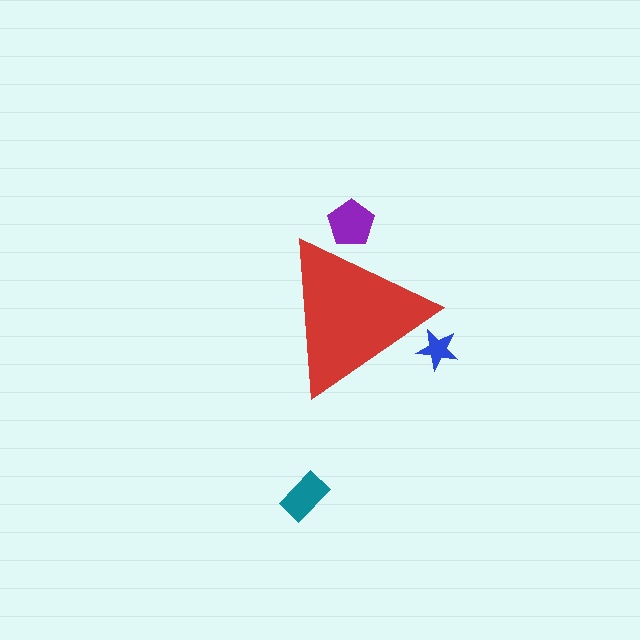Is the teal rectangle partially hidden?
No, the teal rectangle is fully visible.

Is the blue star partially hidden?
Yes, the blue star is partially hidden behind the red triangle.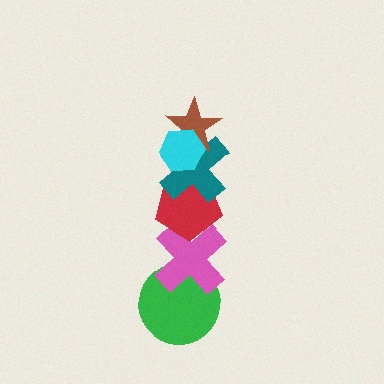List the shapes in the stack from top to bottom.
From top to bottom: the cyan hexagon, the brown star, the teal cross, the red pentagon, the pink cross, the green circle.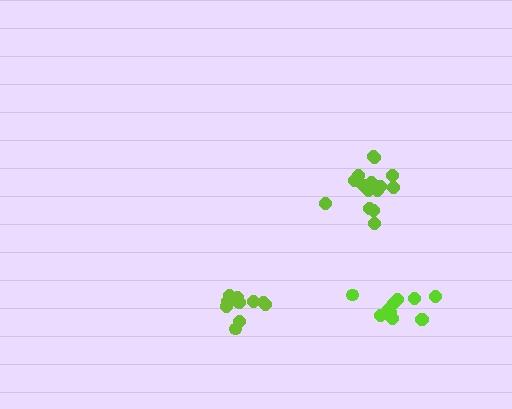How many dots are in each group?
Group 1: 15 dots, Group 2: 12 dots, Group 3: 12 dots (39 total).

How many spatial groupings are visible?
There are 3 spatial groupings.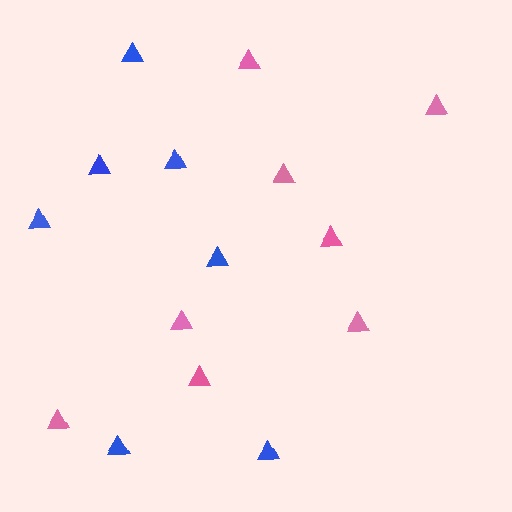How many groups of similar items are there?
There are 2 groups: one group of pink triangles (8) and one group of blue triangles (7).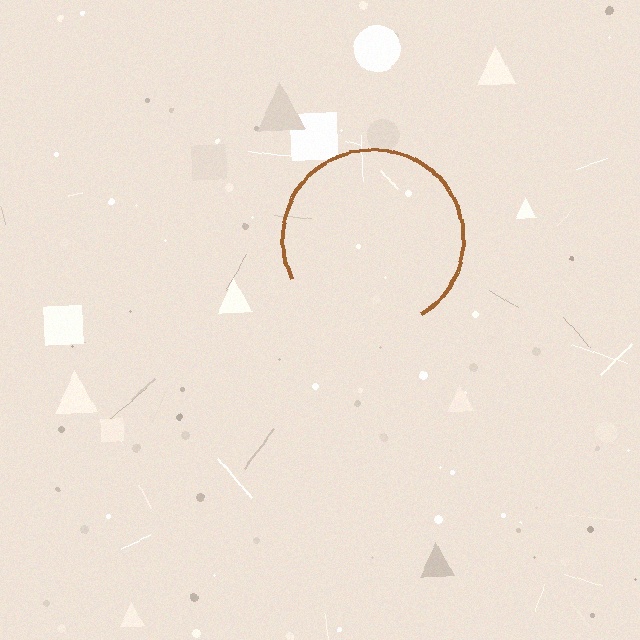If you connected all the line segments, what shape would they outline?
They would outline a circle.